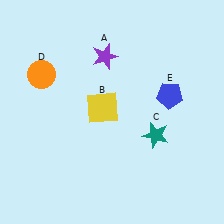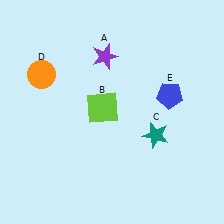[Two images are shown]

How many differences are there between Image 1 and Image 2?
There is 1 difference between the two images.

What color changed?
The square (B) changed from yellow in Image 1 to lime in Image 2.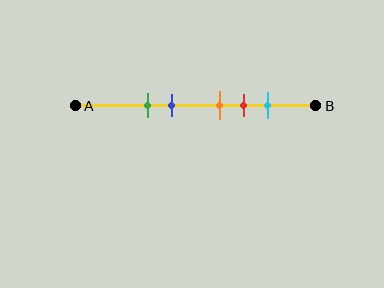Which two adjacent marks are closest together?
The orange and red marks are the closest adjacent pair.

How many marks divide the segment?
There are 5 marks dividing the segment.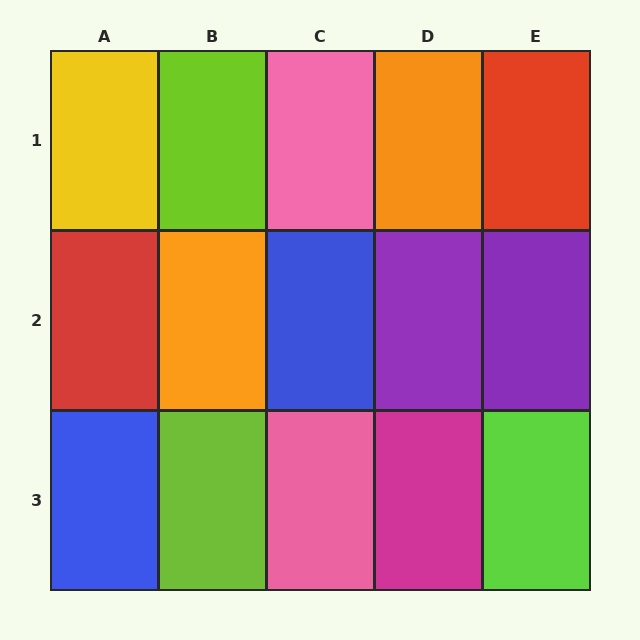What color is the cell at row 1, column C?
Pink.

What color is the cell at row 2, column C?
Blue.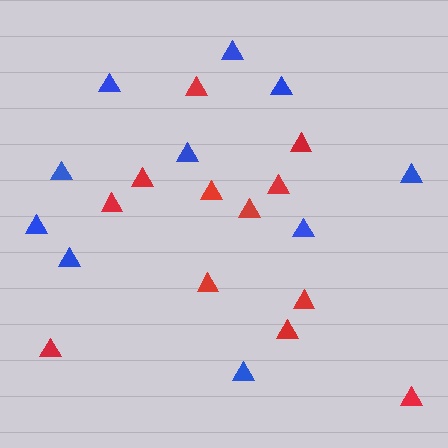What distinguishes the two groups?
There are 2 groups: one group of blue triangles (10) and one group of red triangles (12).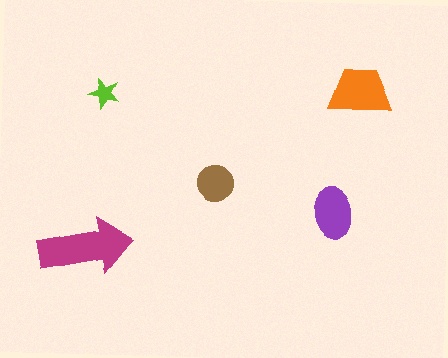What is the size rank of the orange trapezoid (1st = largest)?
2nd.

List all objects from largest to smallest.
The magenta arrow, the orange trapezoid, the purple ellipse, the brown circle, the lime star.